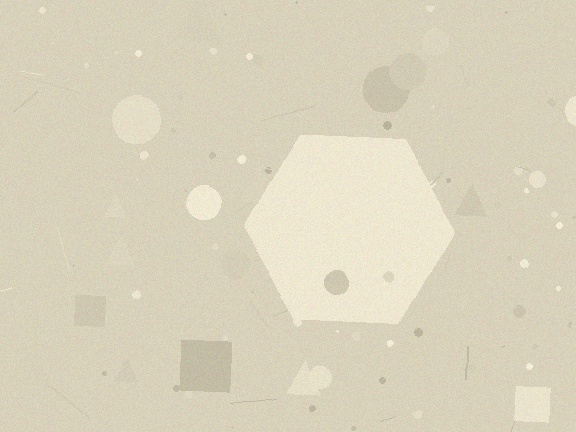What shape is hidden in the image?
A hexagon is hidden in the image.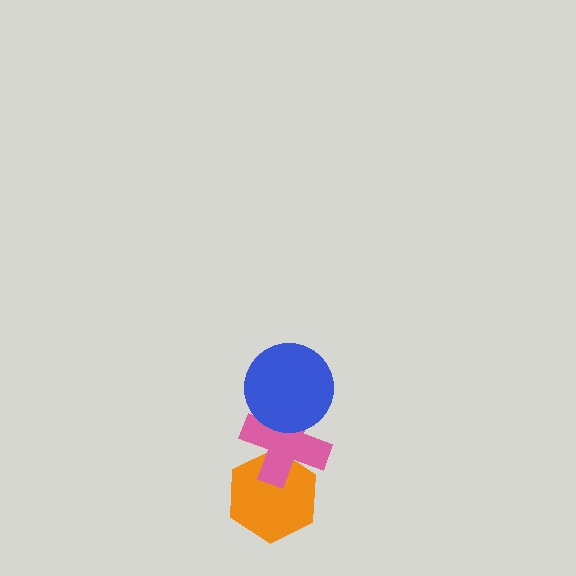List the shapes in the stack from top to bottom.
From top to bottom: the blue circle, the pink cross, the orange hexagon.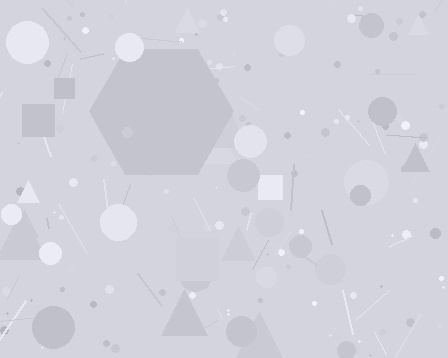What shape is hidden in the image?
A hexagon is hidden in the image.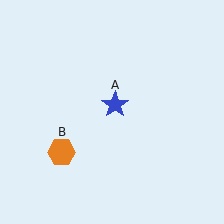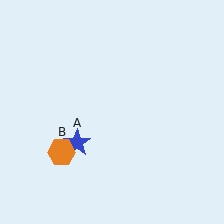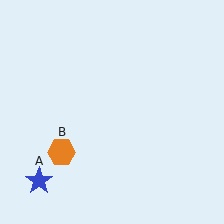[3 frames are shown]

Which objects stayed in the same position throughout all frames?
Orange hexagon (object B) remained stationary.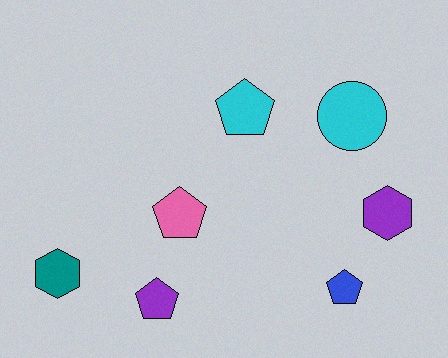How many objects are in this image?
There are 7 objects.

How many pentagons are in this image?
There are 4 pentagons.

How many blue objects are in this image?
There is 1 blue object.